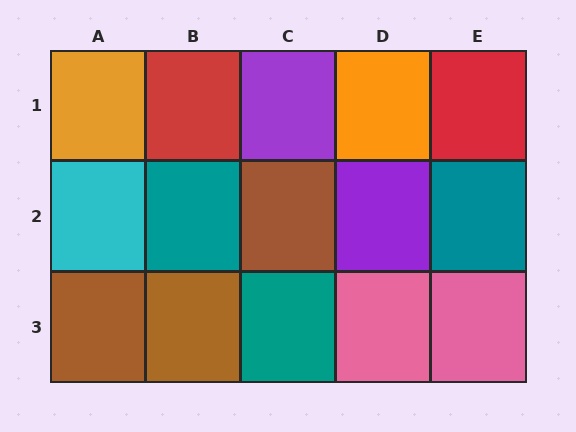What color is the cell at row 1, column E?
Red.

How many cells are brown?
3 cells are brown.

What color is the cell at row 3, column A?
Brown.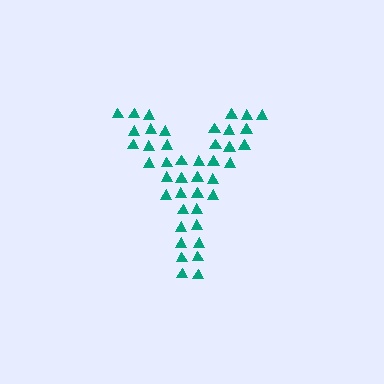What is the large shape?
The large shape is the letter Y.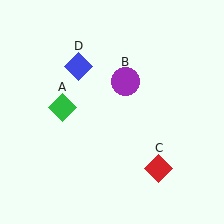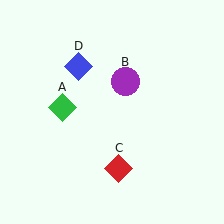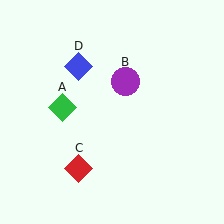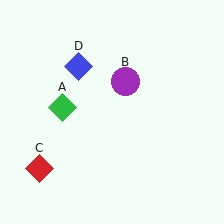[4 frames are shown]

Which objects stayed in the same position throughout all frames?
Green diamond (object A) and purple circle (object B) and blue diamond (object D) remained stationary.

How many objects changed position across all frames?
1 object changed position: red diamond (object C).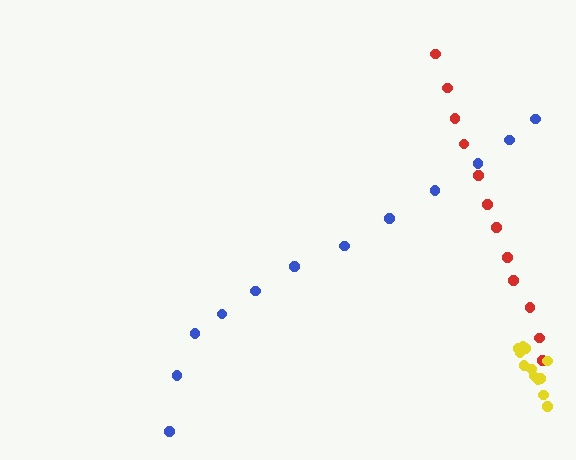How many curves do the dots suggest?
There are 3 distinct paths.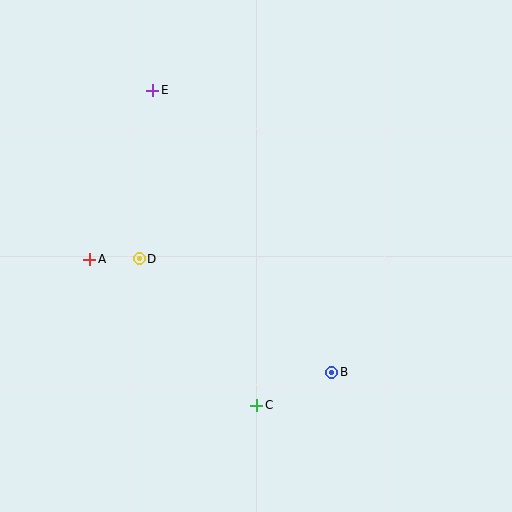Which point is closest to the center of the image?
Point D at (139, 259) is closest to the center.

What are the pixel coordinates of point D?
Point D is at (139, 259).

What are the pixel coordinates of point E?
Point E is at (153, 90).